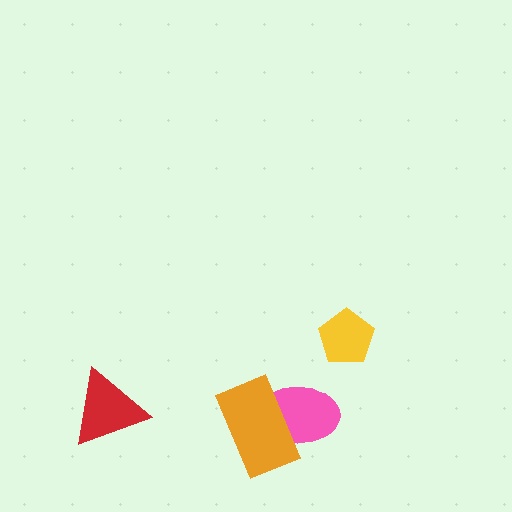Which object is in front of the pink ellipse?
The orange rectangle is in front of the pink ellipse.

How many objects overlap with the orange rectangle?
1 object overlaps with the orange rectangle.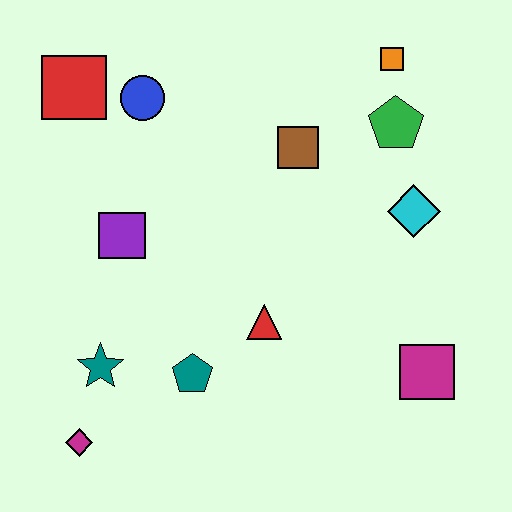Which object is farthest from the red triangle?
The red square is farthest from the red triangle.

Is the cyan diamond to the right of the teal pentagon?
Yes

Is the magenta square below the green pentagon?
Yes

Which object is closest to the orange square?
The green pentagon is closest to the orange square.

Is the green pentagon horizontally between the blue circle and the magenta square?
Yes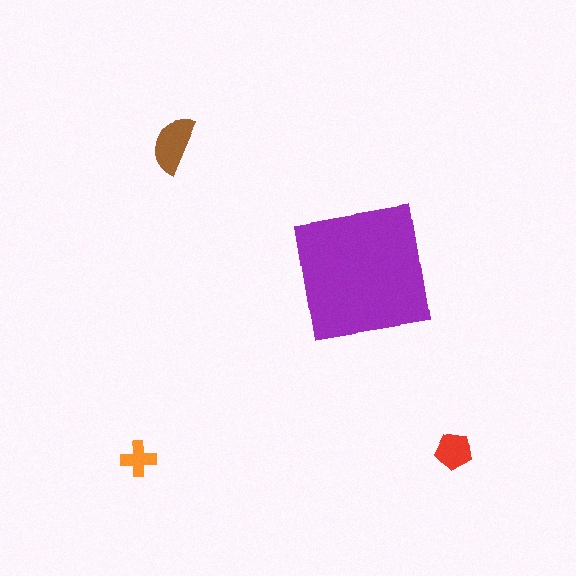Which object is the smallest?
The orange cross.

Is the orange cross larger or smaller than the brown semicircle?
Smaller.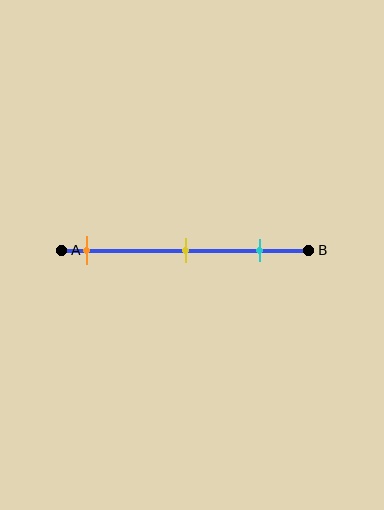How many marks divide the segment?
There are 3 marks dividing the segment.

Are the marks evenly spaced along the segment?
Yes, the marks are approximately evenly spaced.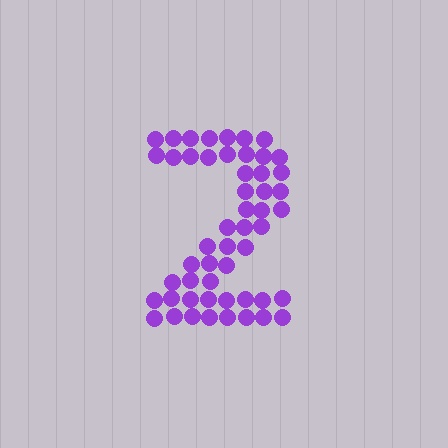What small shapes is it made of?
It is made of small circles.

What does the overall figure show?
The overall figure shows the digit 2.